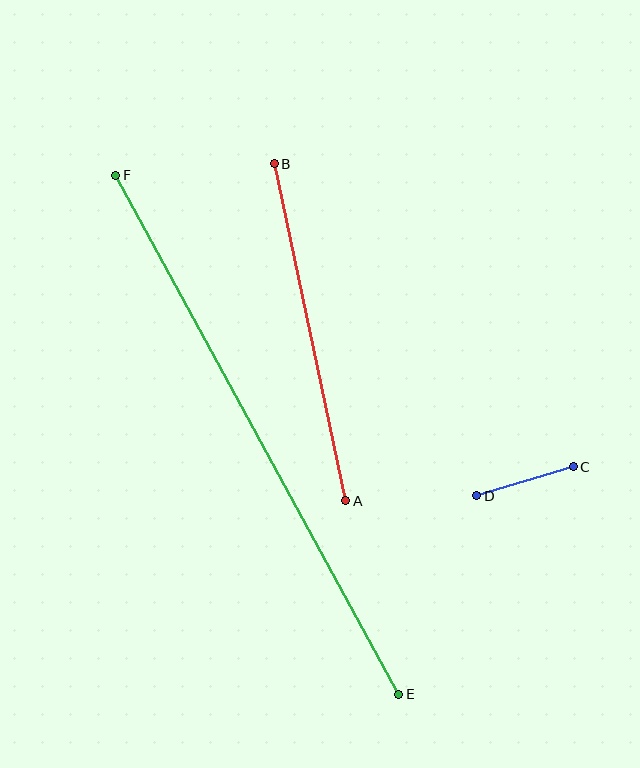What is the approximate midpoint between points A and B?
The midpoint is at approximately (310, 332) pixels.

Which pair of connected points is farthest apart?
Points E and F are farthest apart.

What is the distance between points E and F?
The distance is approximately 591 pixels.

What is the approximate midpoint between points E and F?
The midpoint is at approximately (257, 435) pixels.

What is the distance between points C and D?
The distance is approximately 101 pixels.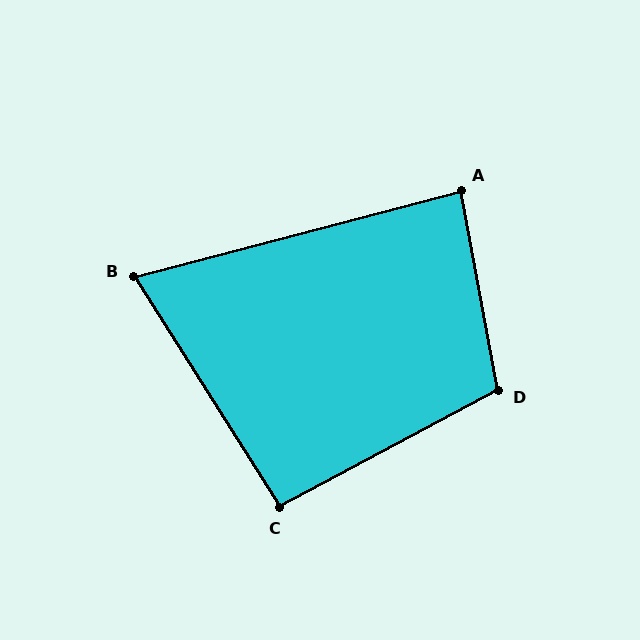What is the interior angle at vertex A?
Approximately 86 degrees (approximately right).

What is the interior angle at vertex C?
Approximately 94 degrees (approximately right).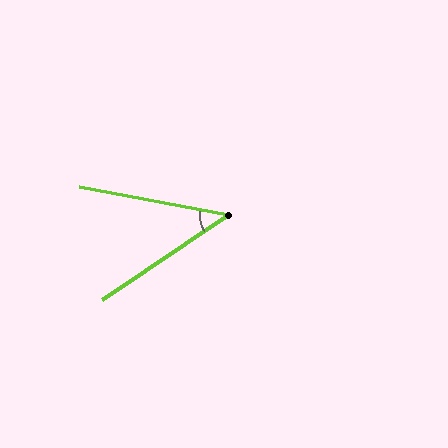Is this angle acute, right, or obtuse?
It is acute.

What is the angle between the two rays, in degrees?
Approximately 45 degrees.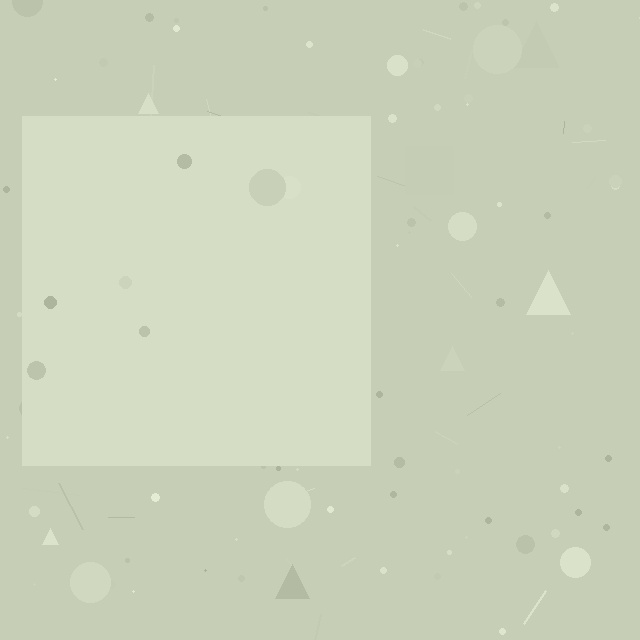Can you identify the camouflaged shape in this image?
The camouflaged shape is a square.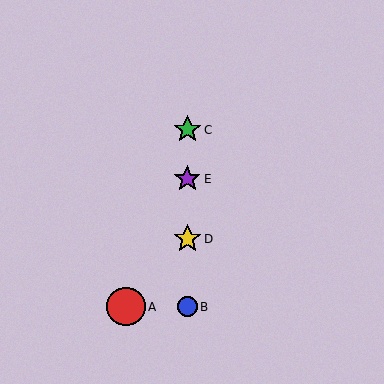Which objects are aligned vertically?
Objects B, C, D, E are aligned vertically.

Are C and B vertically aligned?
Yes, both are at x≈187.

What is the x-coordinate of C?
Object C is at x≈187.